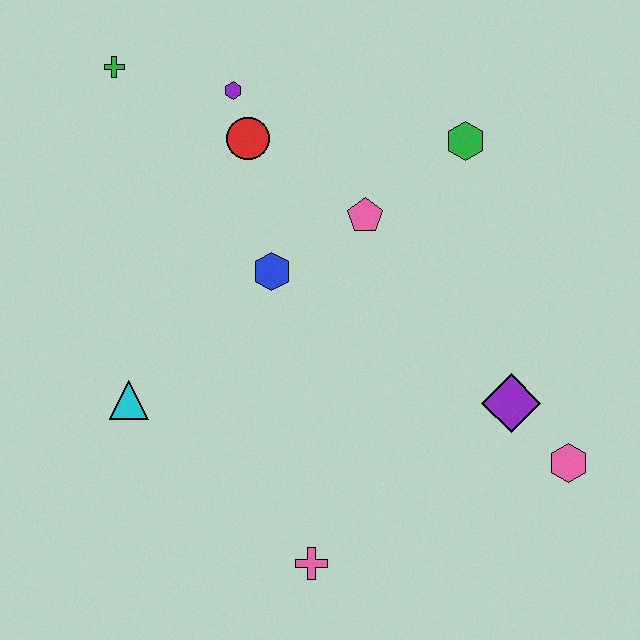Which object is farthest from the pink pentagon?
The pink cross is farthest from the pink pentagon.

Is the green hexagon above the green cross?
No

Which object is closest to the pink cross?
The cyan triangle is closest to the pink cross.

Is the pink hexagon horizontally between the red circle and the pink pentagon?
No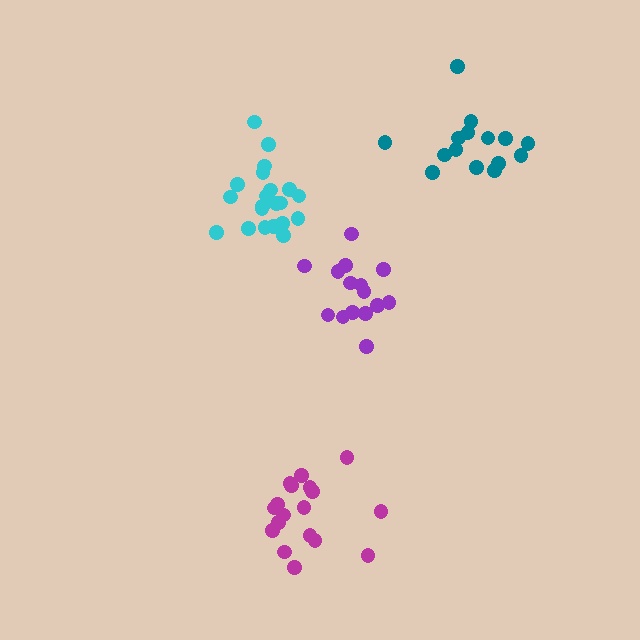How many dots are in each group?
Group 1: 18 dots, Group 2: 21 dots, Group 3: 15 dots, Group 4: 15 dots (69 total).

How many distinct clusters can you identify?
There are 4 distinct clusters.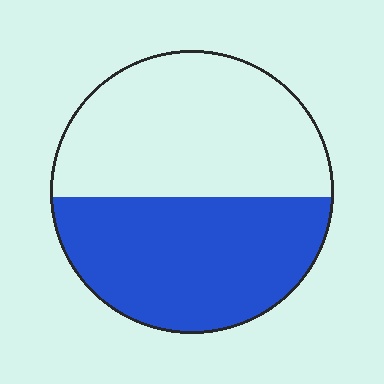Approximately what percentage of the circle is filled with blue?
Approximately 50%.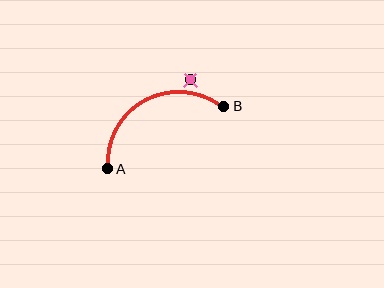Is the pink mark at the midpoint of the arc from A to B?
No — the pink mark does not lie on the arc at all. It sits slightly outside the curve.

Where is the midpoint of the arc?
The arc midpoint is the point on the curve farthest from the straight line joining A and B. It sits above that line.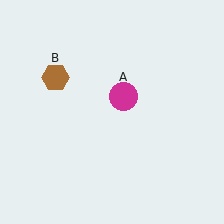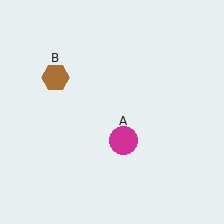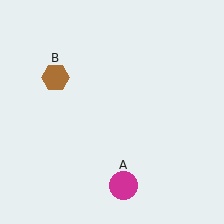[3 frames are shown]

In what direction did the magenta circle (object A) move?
The magenta circle (object A) moved down.